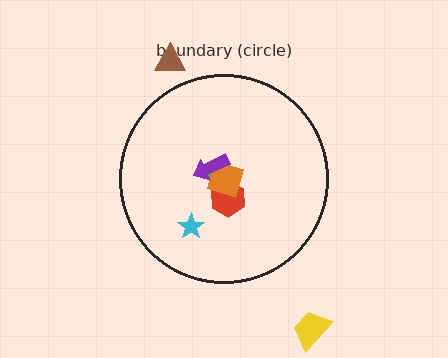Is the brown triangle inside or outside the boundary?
Outside.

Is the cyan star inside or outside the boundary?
Inside.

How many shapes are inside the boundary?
5 inside, 2 outside.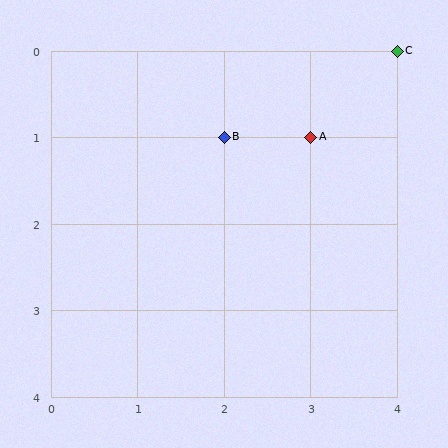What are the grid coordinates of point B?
Point B is at grid coordinates (2, 1).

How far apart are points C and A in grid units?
Points C and A are 1 column and 1 row apart (about 1.4 grid units diagonally).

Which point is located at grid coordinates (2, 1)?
Point B is at (2, 1).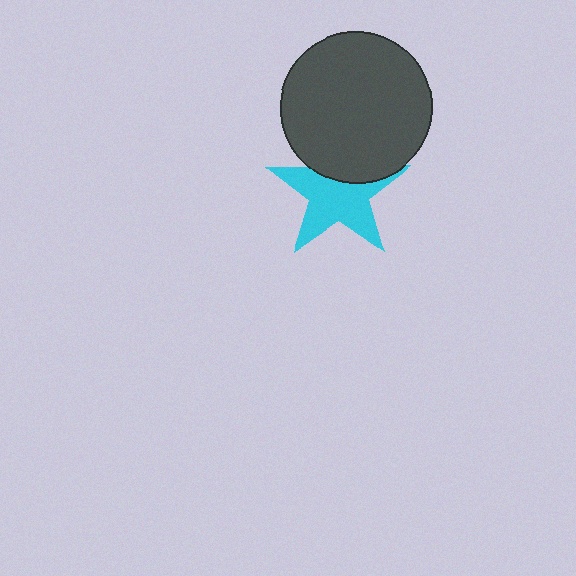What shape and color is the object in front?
The object in front is a dark gray circle.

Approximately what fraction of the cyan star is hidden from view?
Roughly 31% of the cyan star is hidden behind the dark gray circle.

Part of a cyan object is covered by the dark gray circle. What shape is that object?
It is a star.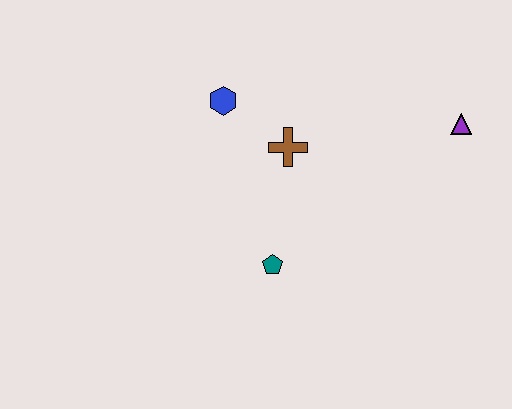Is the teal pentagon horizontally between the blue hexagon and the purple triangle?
Yes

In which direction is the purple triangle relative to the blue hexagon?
The purple triangle is to the right of the blue hexagon.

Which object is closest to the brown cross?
The blue hexagon is closest to the brown cross.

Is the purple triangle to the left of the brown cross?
No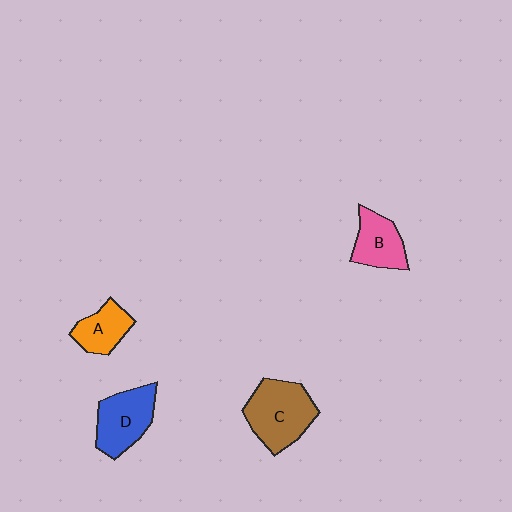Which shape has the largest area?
Shape C (brown).